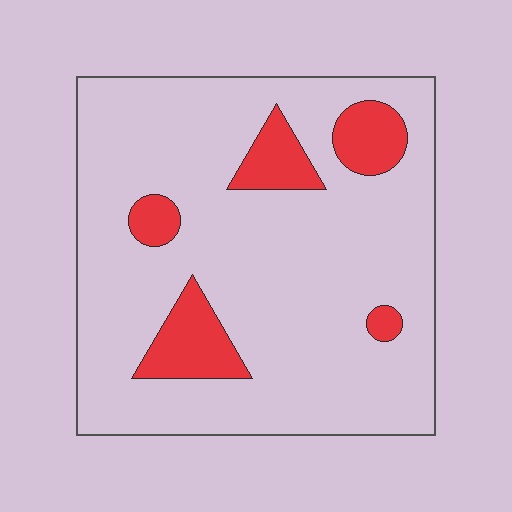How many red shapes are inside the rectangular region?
5.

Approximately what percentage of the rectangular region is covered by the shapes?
Approximately 15%.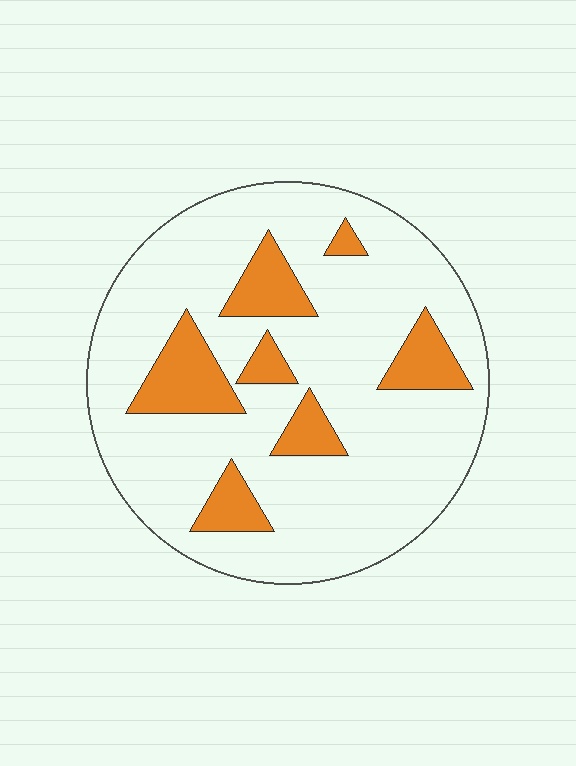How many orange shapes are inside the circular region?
7.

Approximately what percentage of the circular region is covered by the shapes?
Approximately 20%.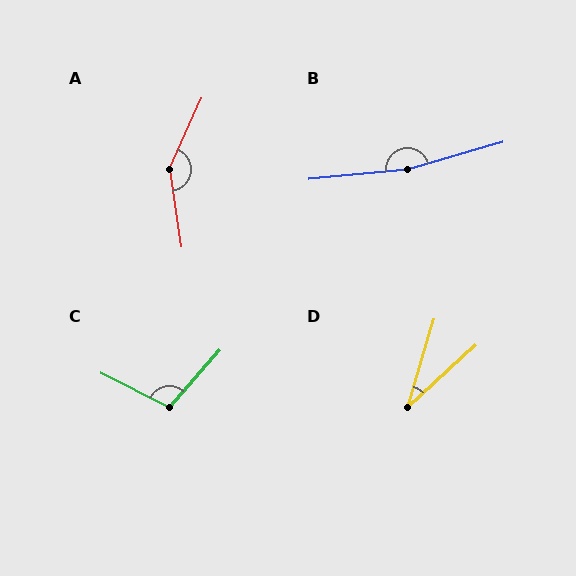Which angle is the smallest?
D, at approximately 31 degrees.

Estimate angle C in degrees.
Approximately 104 degrees.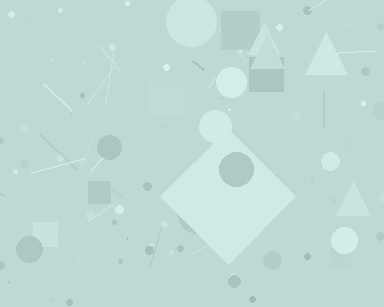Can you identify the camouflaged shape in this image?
The camouflaged shape is a diamond.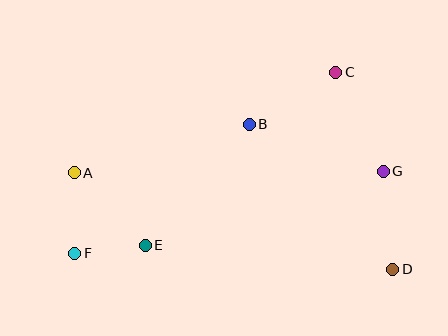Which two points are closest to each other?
Points E and F are closest to each other.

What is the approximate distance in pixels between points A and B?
The distance between A and B is approximately 182 pixels.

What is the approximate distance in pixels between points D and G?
The distance between D and G is approximately 99 pixels.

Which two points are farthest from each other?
Points A and D are farthest from each other.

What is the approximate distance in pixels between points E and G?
The distance between E and G is approximately 249 pixels.